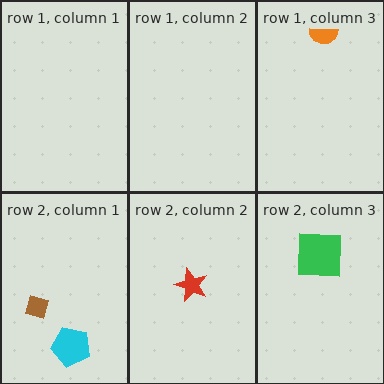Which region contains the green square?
The row 2, column 3 region.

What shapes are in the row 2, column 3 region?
The green square.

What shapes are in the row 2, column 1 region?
The brown diamond, the cyan pentagon.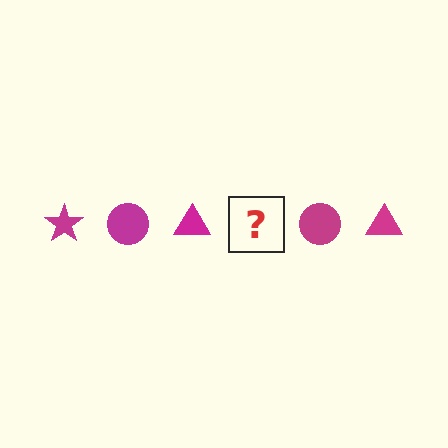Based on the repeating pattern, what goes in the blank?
The blank should be a magenta star.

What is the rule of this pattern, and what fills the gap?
The rule is that the pattern cycles through star, circle, triangle shapes in magenta. The gap should be filled with a magenta star.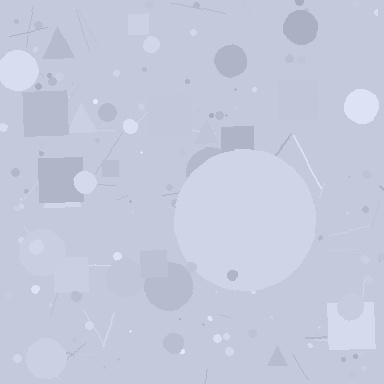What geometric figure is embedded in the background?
A circle is embedded in the background.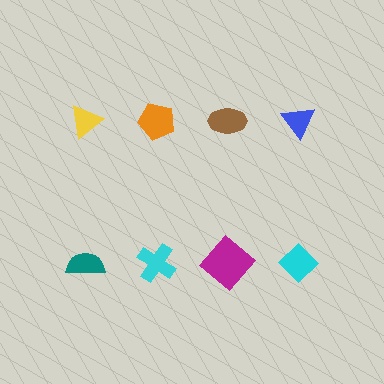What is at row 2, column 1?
A teal semicircle.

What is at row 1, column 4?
A blue triangle.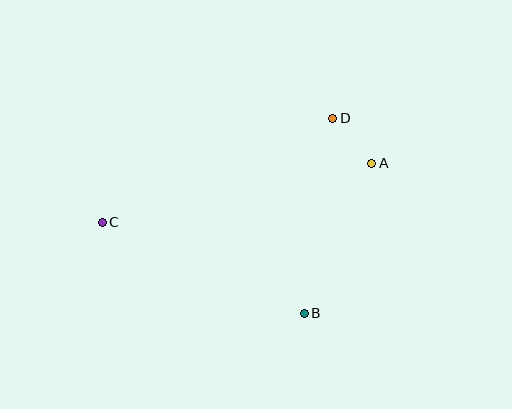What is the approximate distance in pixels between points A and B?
The distance between A and B is approximately 164 pixels.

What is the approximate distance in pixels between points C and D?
The distance between C and D is approximately 253 pixels.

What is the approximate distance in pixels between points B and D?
The distance between B and D is approximately 197 pixels.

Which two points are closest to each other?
Points A and D are closest to each other.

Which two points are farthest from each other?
Points A and C are farthest from each other.